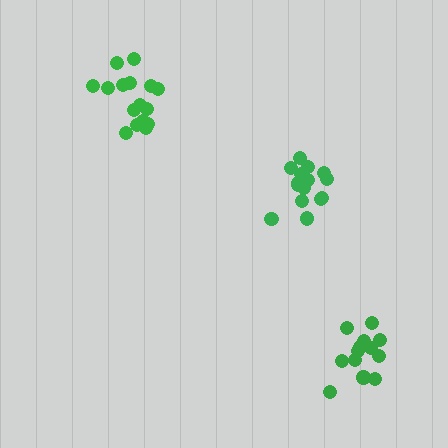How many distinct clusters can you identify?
There are 3 distinct clusters.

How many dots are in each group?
Group 1: 13 dots, Group 2: 17 dots, Group 3: 17 dots (47 total).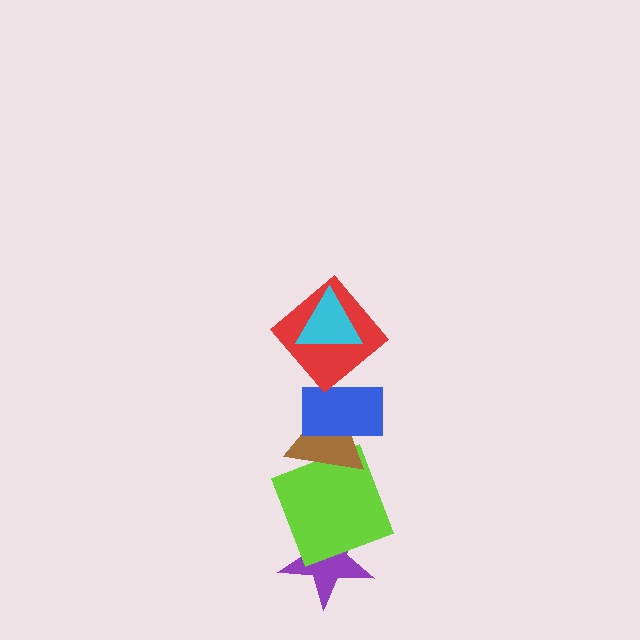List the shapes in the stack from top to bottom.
From top to bottom: the cyan triangle, the red diamond, the blue rectangle, the brown triangle, the lime square, the purple star.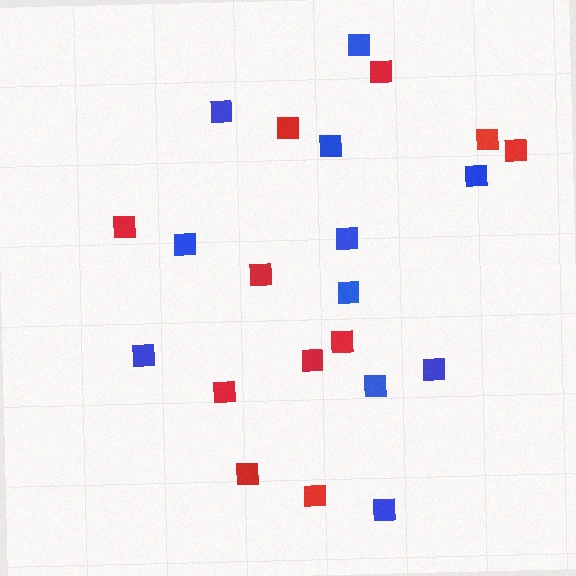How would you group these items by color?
There are 2 groups: one group of red squares (11) and one group of blue squares (11).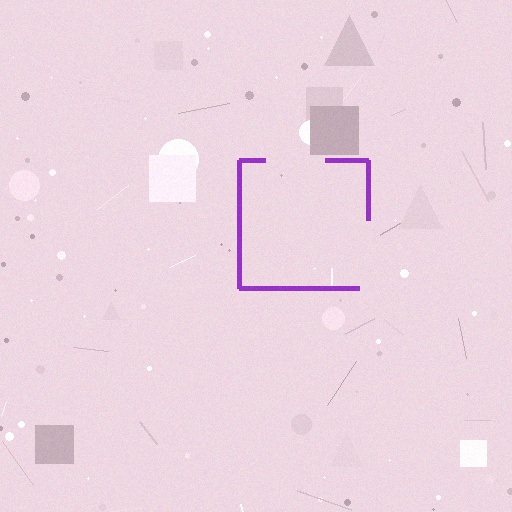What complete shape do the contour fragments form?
The contour fragments form a square.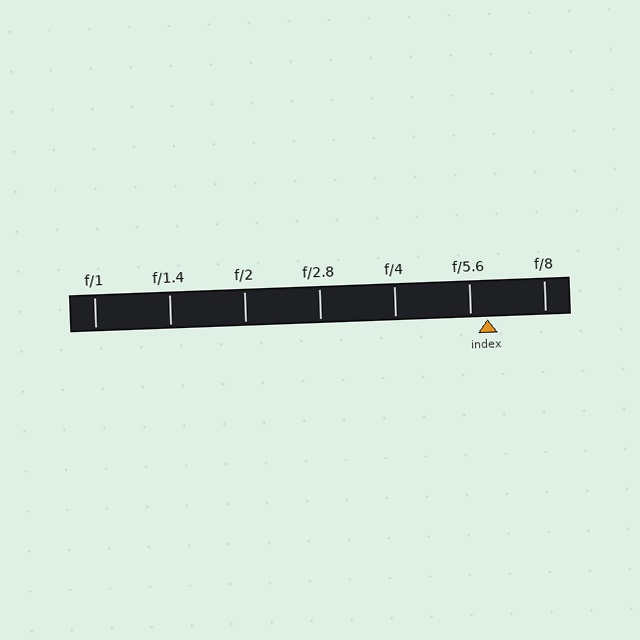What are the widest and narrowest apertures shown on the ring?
The widest aperture shown is f/1 and the narrowest is f/8.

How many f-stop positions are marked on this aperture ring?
There are 7 f-stop positions marked.